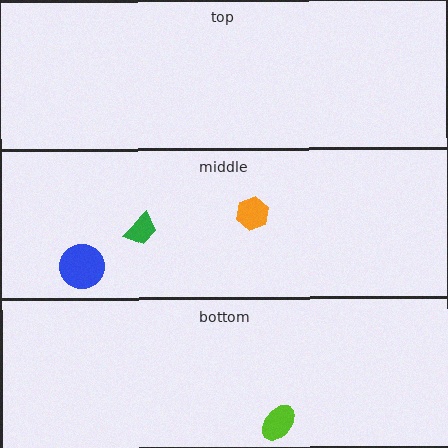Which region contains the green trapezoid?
The middle region.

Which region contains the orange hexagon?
The middle region.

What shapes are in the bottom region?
The lime ellipse.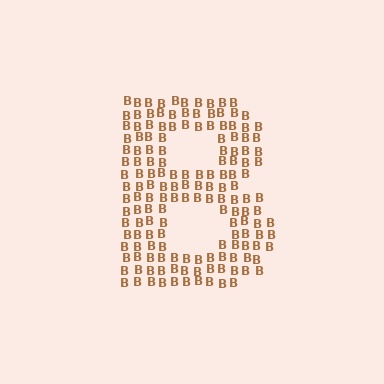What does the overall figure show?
The overall figure shows the letter B.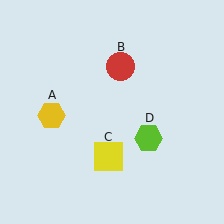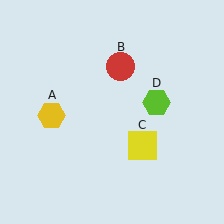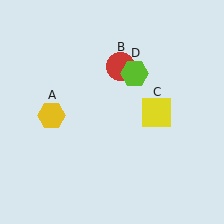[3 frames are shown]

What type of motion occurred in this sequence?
The yellow square (object C), lime hexagon (object D) rotated counterclockwise around the center of the scene.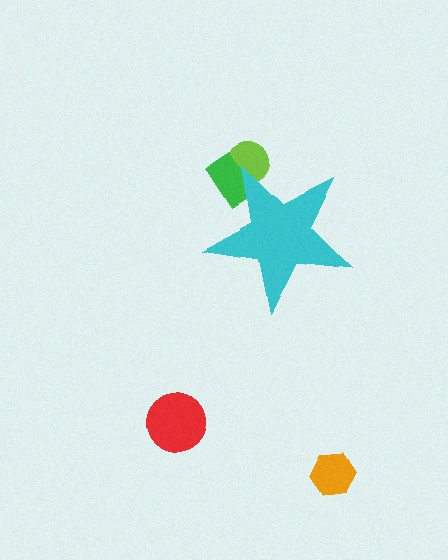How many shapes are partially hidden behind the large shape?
2 shapes are partially hidden.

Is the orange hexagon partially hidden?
No, the orange hexagon is fully visible.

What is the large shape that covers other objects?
A cyan star.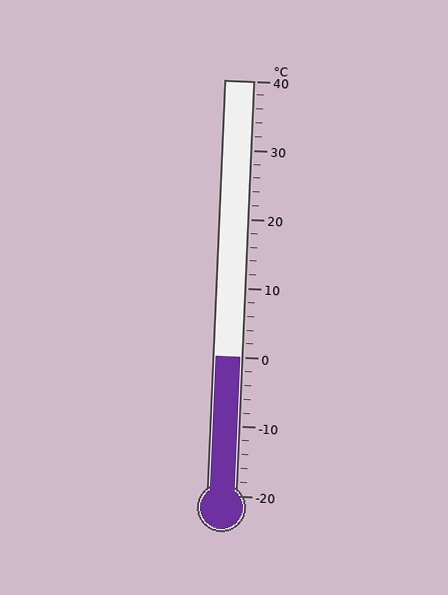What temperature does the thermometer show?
The thermometer shows approximately 0°C.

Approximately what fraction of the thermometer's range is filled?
The thermometer is filled to approximately 35% of its range.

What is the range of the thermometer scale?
The thermometer scale ranges from -20°C to 40°C.